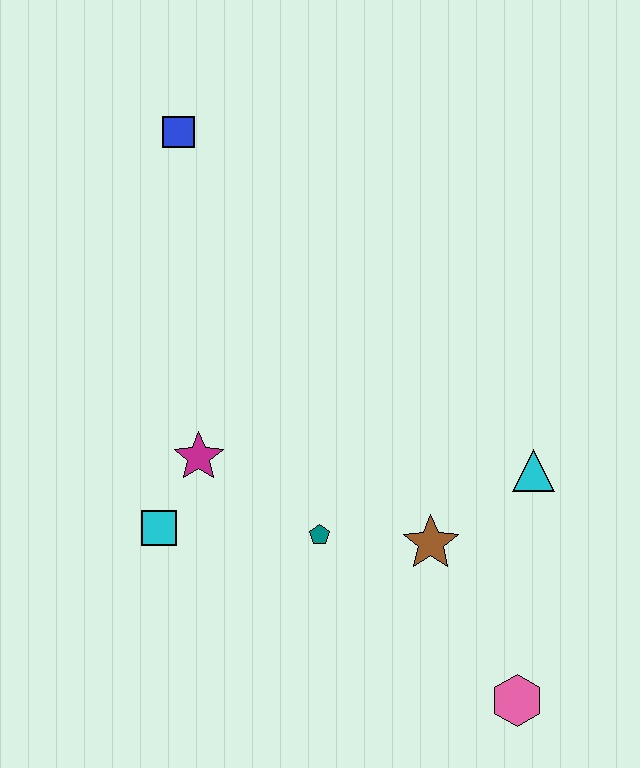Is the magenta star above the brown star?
Yes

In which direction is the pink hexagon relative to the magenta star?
The pink hexagon is to the right of the magenta star.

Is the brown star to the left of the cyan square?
No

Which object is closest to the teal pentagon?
The brown star is closest to the teal pentagon.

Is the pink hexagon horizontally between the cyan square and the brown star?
No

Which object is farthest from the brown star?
The blue square is farthest from the brown star.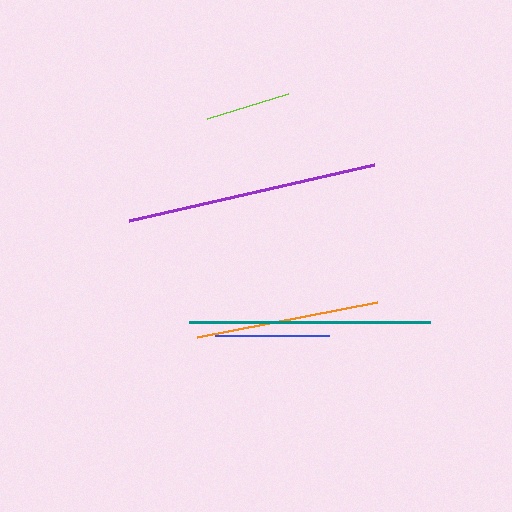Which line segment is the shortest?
The lime line is the shortest at approximately 85 pixels.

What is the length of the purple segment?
The purple segment is approximately 251 pixels long.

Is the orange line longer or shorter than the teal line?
The teal line is longer than the orange line.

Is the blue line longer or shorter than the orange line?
The orange line is longer than the blue line.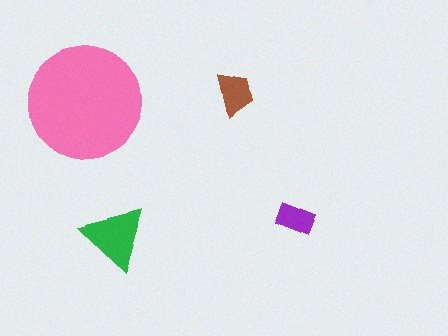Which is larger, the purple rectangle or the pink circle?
The pink circle.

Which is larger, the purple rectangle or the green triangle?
The green triangle.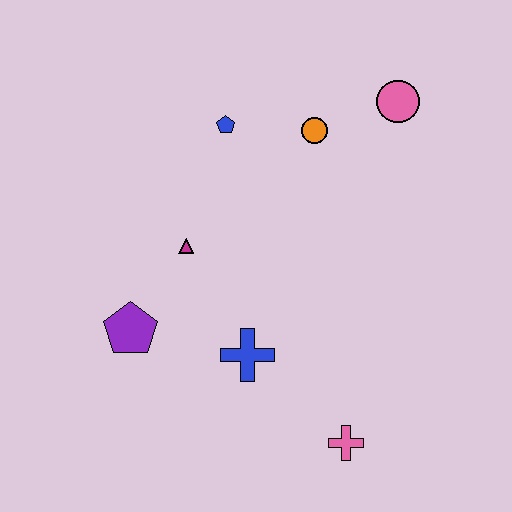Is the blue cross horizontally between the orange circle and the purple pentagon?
Yes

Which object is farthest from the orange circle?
The pink cross is farthest from the orange circle.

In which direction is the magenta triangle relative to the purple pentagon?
The magenta triangle is above the purple pentagon.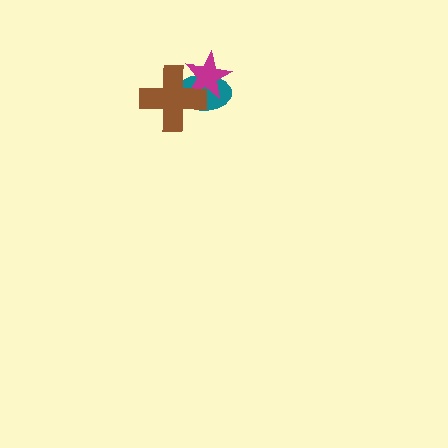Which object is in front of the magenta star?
The brown cross is in front of the magenta star.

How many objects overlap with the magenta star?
2 objects overlap with the magenta star.